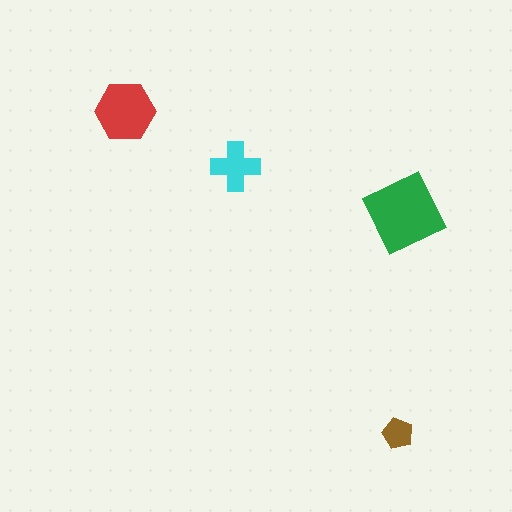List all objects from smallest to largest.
The brown pentagon, the cyan cross, the red hexagon, the green square.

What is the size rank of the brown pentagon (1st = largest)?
4th.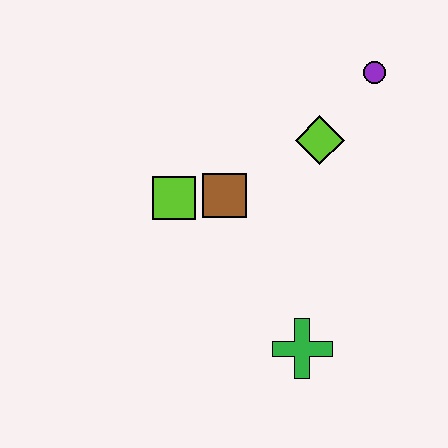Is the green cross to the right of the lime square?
Yes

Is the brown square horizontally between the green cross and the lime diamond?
No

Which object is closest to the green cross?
The brown square is closest to the green cross.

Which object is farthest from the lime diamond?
The green cross is farthest from the lime diamond.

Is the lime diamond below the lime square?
No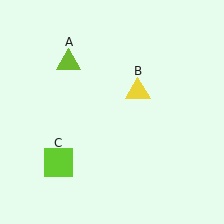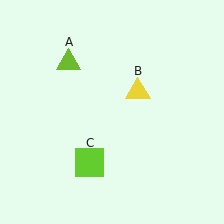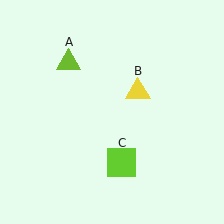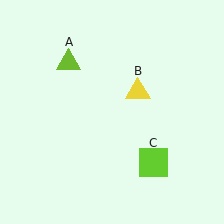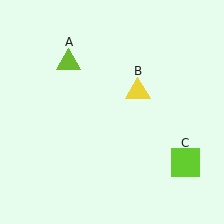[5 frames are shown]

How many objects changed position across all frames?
1 object changed position: lime square (object C).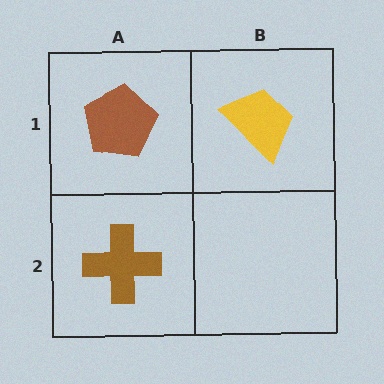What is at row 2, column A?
A brown cross.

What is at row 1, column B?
A yellow trapezoid.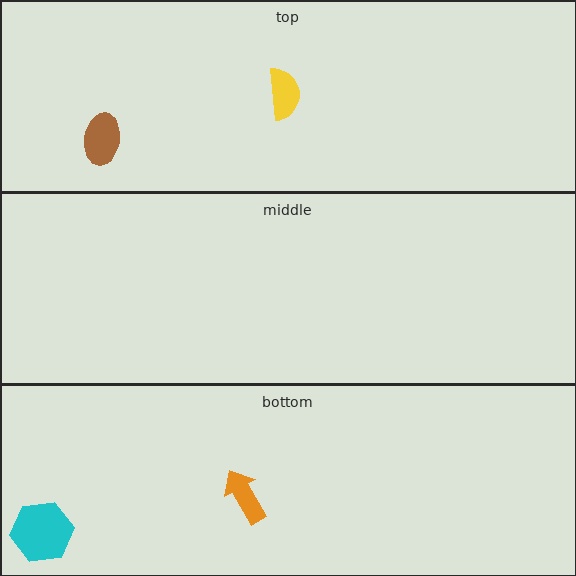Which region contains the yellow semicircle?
The top region.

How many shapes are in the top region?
2.